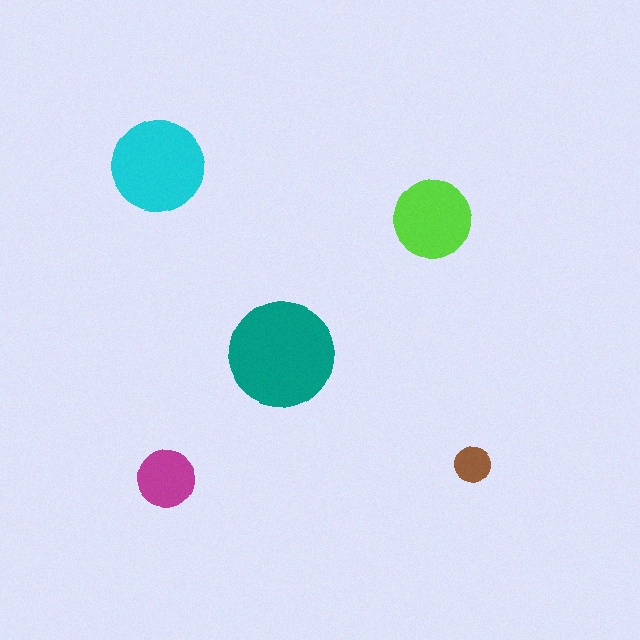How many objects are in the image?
There are 5 objects in the image.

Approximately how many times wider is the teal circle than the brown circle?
About 3 times wider.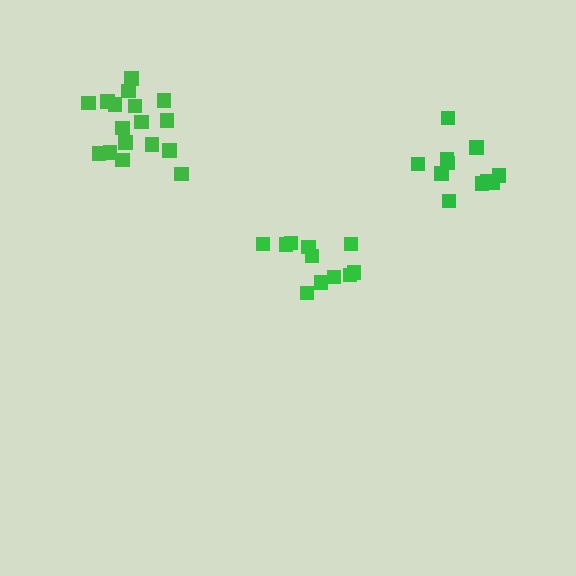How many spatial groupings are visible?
There are 3 spatial groupings.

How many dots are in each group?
Group 1: 11 dots, Group 2: 11 dots, Group 3: 17 dots (39 total).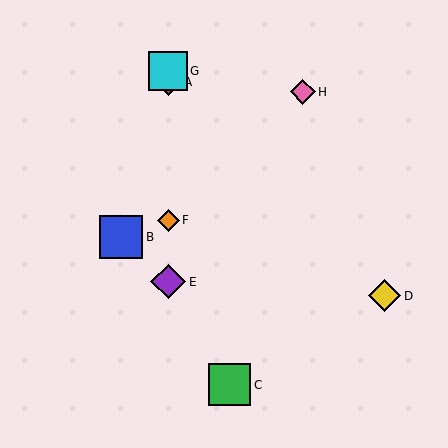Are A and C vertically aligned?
No, A is at x≈168 and C is at x≈230.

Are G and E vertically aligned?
Yes, both are at x≈168.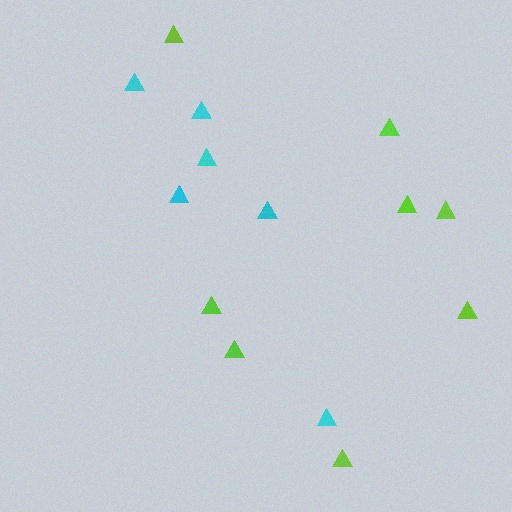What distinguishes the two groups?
There are 2 groups: one group of cyan triangles (6) and one group of lime triangles (8).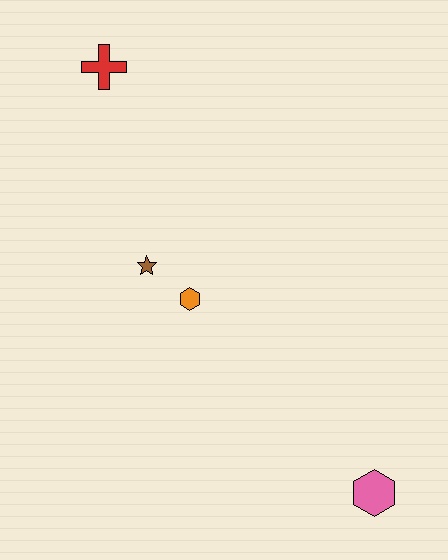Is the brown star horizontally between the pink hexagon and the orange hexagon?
No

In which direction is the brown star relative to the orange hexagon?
The brown star is to the left of the orange hexagon.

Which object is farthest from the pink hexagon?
The red cross is farthest from the pink hexagon.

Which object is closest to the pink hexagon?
The orange hexagon is closest to the pink hexagon.